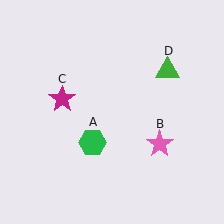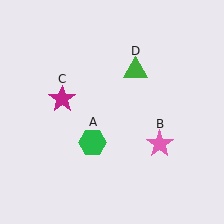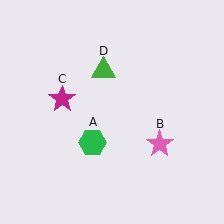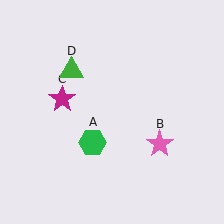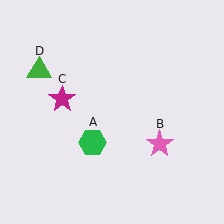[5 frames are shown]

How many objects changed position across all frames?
1 object changed position: green triangle (object D).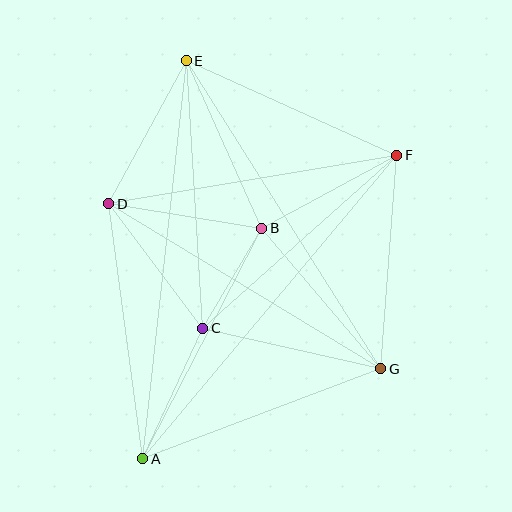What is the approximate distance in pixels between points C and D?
The distance between C and D is approximately 156 pixels.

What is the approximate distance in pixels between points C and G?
The distance between C and G is approximately 183 pixels.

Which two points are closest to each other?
Points B and C are closest to each other.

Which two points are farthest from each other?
Points A and E are farthest from each other.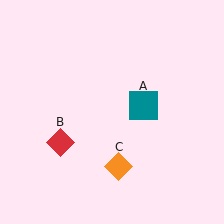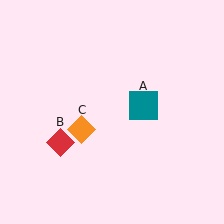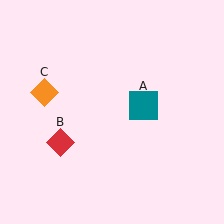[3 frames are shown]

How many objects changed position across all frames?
1 object changed position: orange diamond (object C).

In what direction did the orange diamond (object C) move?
The orange diamond (object C) moved up and to the left.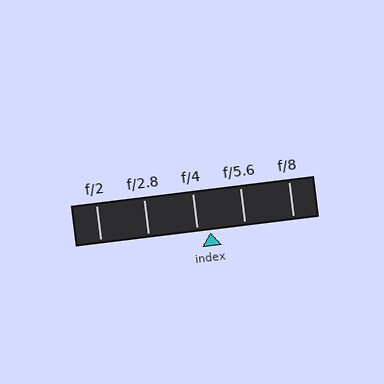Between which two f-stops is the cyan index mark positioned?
The index mark is between f/4 and f/5.6.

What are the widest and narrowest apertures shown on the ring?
The widest aperture shown is f/2 and the narrowest is f/8.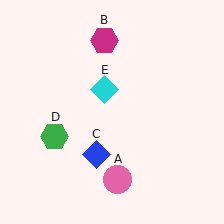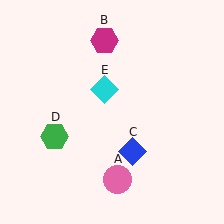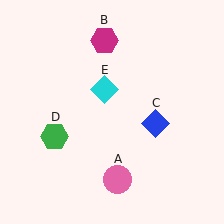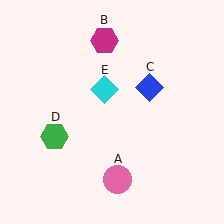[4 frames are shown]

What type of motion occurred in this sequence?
The blue diamond (object C) rotated counterclockwise around the center of the scene.